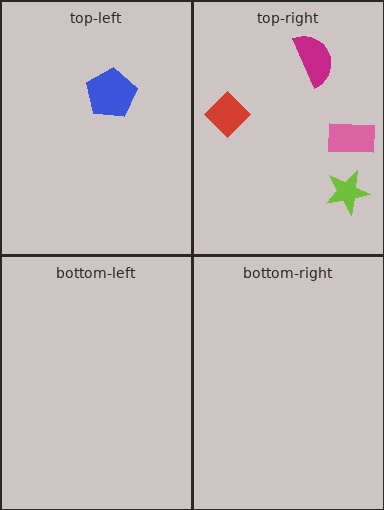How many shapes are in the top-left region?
1.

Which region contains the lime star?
The top-right region.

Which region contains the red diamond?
The top-right region.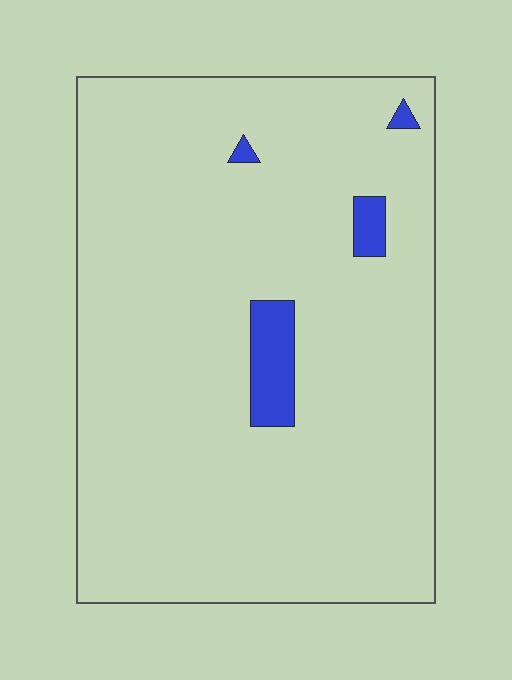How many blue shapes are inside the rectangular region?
4.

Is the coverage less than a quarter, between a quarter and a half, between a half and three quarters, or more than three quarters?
Less than a quarter.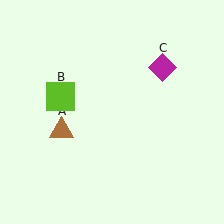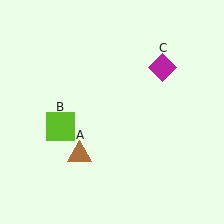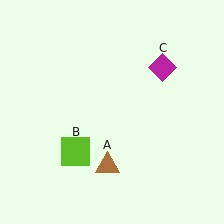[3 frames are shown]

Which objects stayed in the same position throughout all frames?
Magenta diamond (object C) remained stationary.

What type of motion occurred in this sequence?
The brown triangle (object A), lime square (object B) rotated counterclockwise around the center of the scene.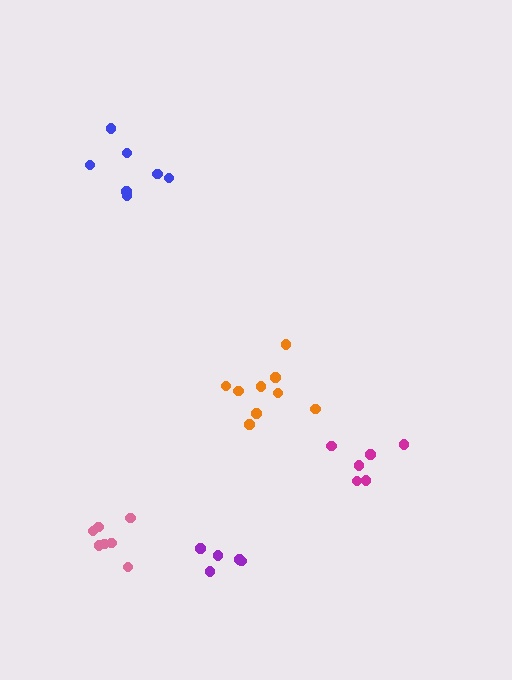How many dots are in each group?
Group 1: 5 dots, Group 2: 6 dots, Group 3: 7 dots, Group 4: 7 dots, Group 5: 9 dots (34 total).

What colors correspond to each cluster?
The clusters are colored: purple, magenta, blue, pink, orange.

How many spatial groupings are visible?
There are 5 spatial groupings.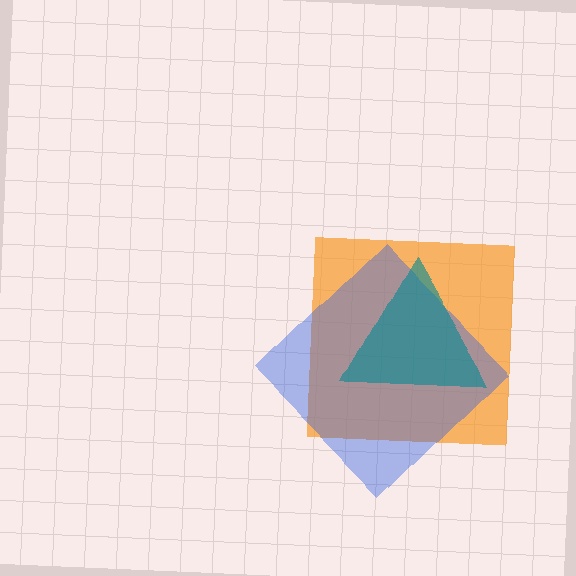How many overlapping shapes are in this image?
There are 3 overlapping shapes in the image.